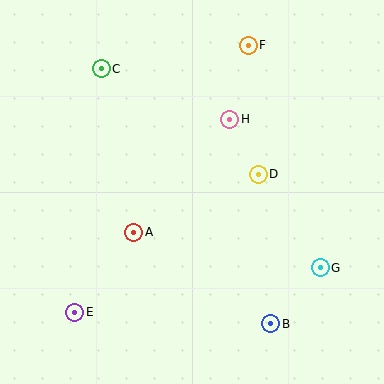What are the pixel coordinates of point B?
Point B is at (271, 324).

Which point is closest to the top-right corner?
Point F is closest to the top-right corner.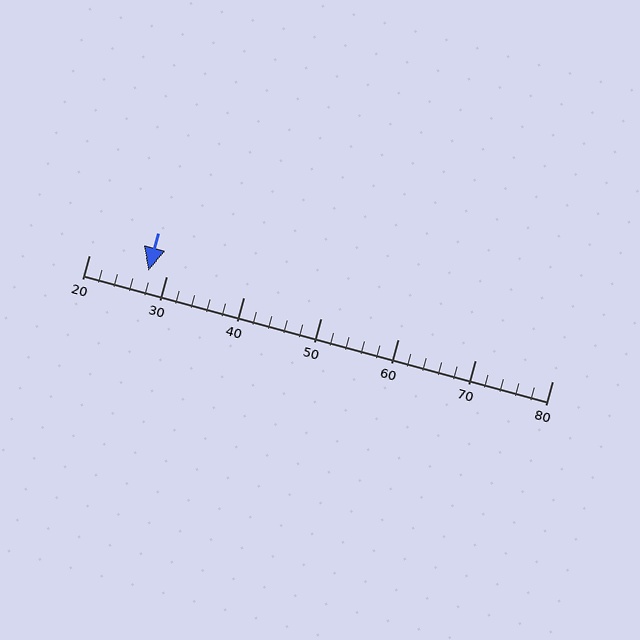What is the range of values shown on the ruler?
The ruler shows values from 20 to 80.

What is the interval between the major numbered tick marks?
The major tick marks are spaced 10 units apart.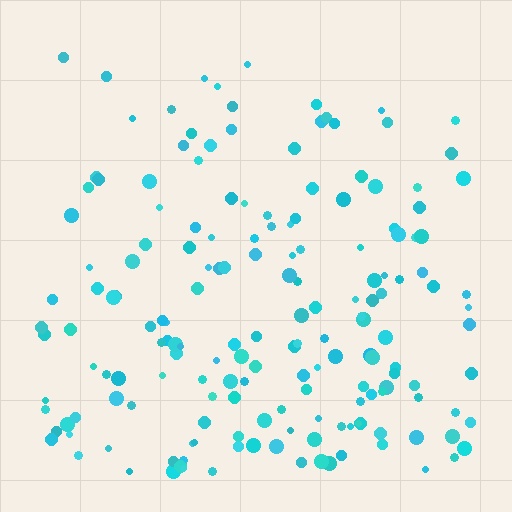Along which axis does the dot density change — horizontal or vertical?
Vertical.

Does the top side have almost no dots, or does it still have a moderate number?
Still a moderate number, just noticeably fewer than the bottom.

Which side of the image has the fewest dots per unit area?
The top.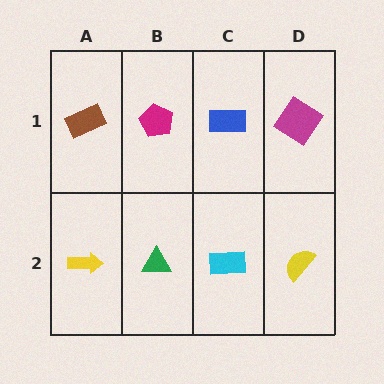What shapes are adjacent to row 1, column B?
A green triangle (row 2, column B), a brown rectangle (row 1, column A), a blue rectangle (row 1, column C).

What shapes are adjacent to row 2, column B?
A magenta pentagon (row 1, column B), a yellow arrow (row 2, column A), a cyan rectangle (row 2, column C).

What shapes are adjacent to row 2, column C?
A blue rectangle (row 1, column C), a green triangle (row 2, column B), a yellow semicircle (row 2, column D).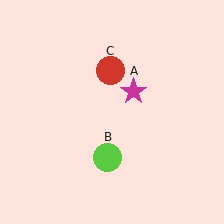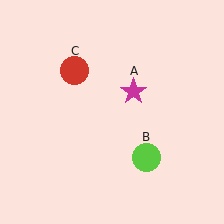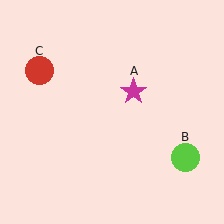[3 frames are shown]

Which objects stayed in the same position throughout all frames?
Magenta star (object A) remained stationary.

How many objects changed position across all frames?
2 objects changed position: lime circle (object B), red circle (object C).